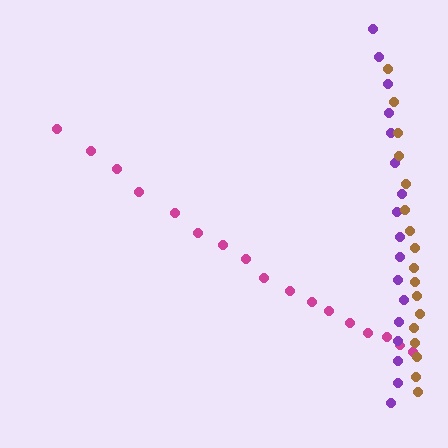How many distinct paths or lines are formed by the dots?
There are 3 distinct paths.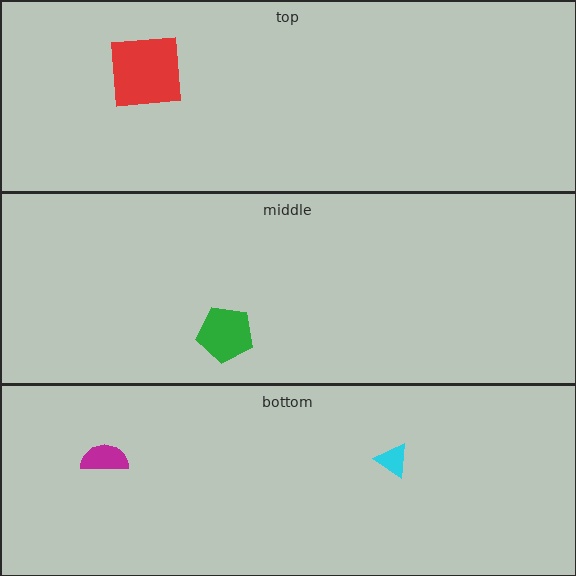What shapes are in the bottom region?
The cyan triangle, the magenta semicircle.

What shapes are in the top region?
The red square.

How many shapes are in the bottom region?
2.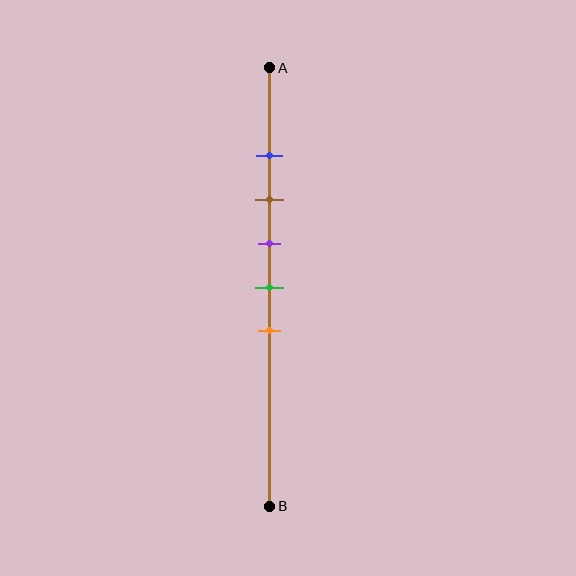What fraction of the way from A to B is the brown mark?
The brown mark is approximately 30% (0.3) of the way from A to B.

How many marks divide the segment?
There are 5 marks dividing the segment.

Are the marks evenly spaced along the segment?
Yes, the marks are approximately evenly spaced.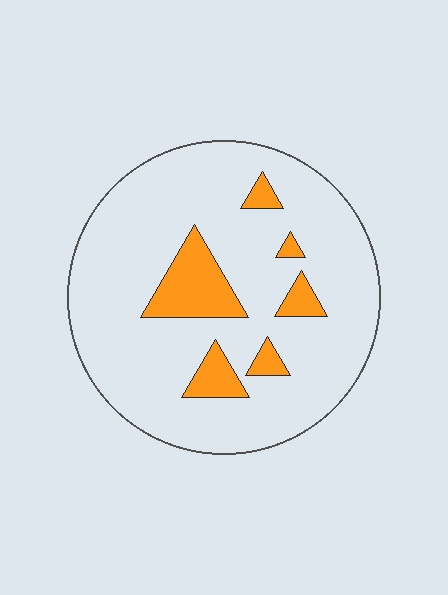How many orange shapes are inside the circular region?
6.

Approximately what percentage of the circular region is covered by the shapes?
Approximately 15%.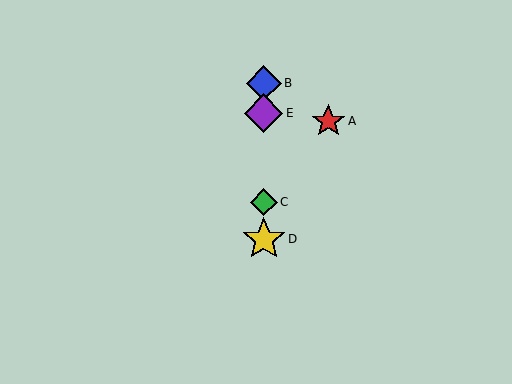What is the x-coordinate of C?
Object C is at x≈264.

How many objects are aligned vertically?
4 objects (B, C, D, E) are aligned vertically.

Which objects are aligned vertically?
Objects B, C, D, E are aligned vertically.